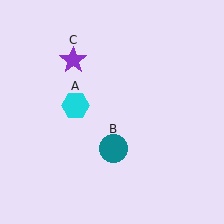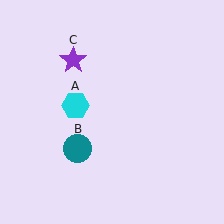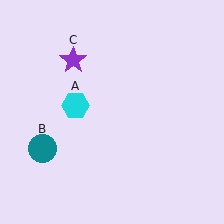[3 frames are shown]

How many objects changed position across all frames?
1 object changed position: teal circle (object B).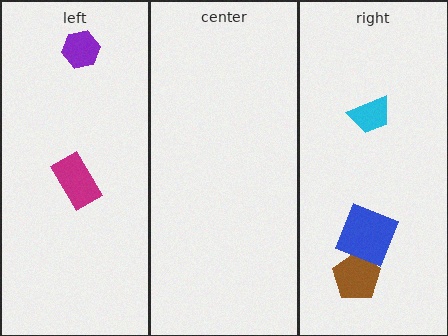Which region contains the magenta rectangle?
The left region.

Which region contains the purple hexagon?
The left region.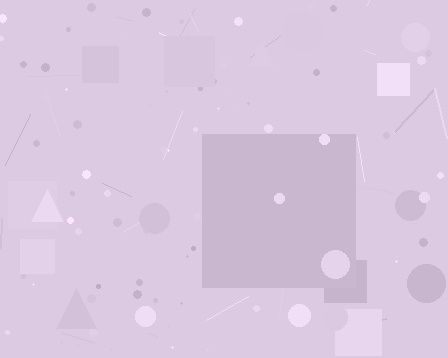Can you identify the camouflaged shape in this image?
The camouflaged shape is a square.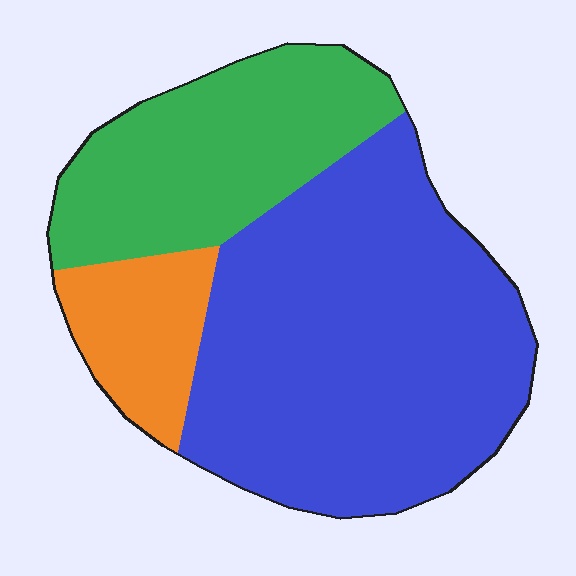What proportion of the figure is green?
Green covers around 30% of the figure.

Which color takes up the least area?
Orange, at roughly 15%.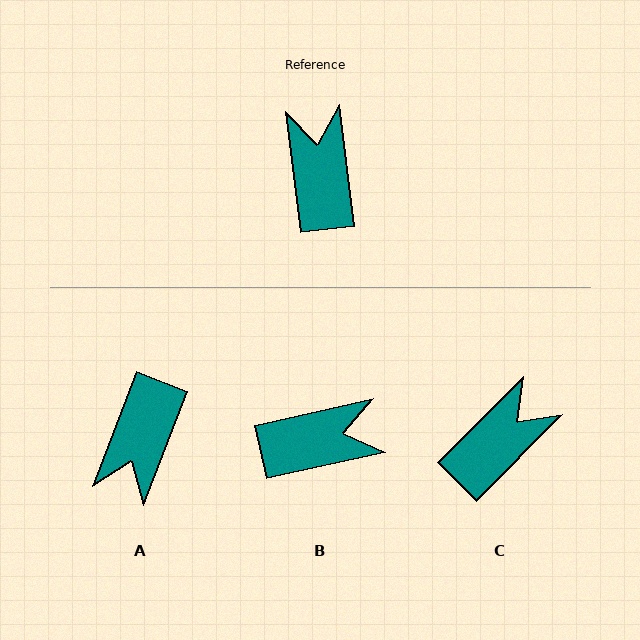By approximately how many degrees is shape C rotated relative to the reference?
Approximately 52 degrees clockwise.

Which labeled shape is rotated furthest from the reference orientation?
A, about 152 degrees away.